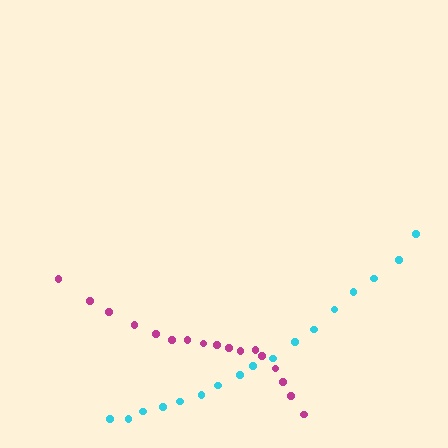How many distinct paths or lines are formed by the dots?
There are 2 distinct paths.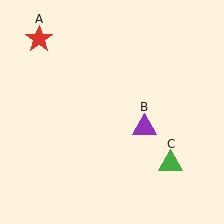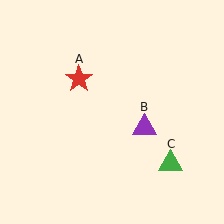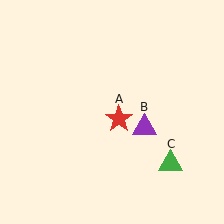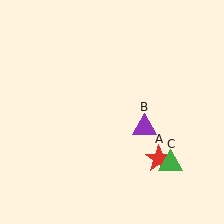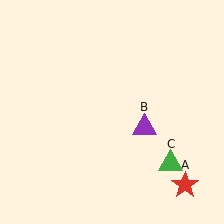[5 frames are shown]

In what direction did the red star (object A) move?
The red star (object A) moved down and to the right.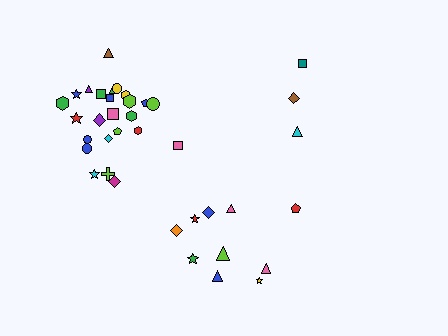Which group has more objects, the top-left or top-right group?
The top-left group.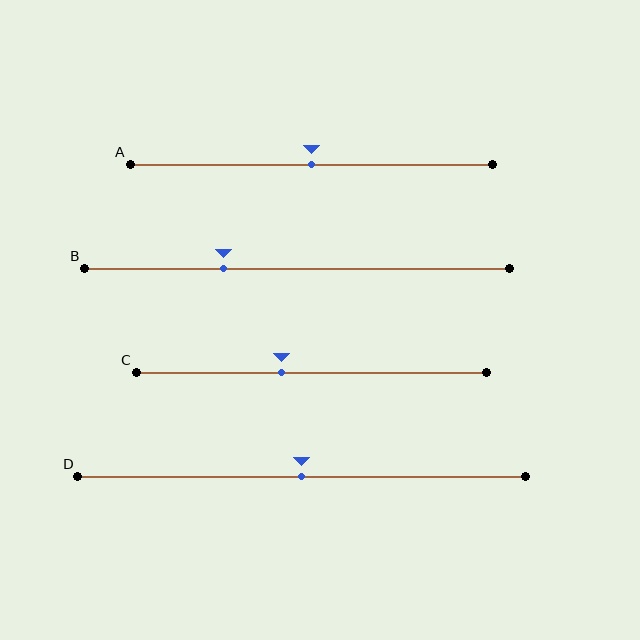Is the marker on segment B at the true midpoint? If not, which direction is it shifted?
No, the marker on segment B is shifted to the left by about 17% of the segment length.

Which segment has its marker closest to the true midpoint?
Segment A has its marker closest to the true midpoint.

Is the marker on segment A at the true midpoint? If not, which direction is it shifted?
Yes, the marker on segment A is at the true midpoint.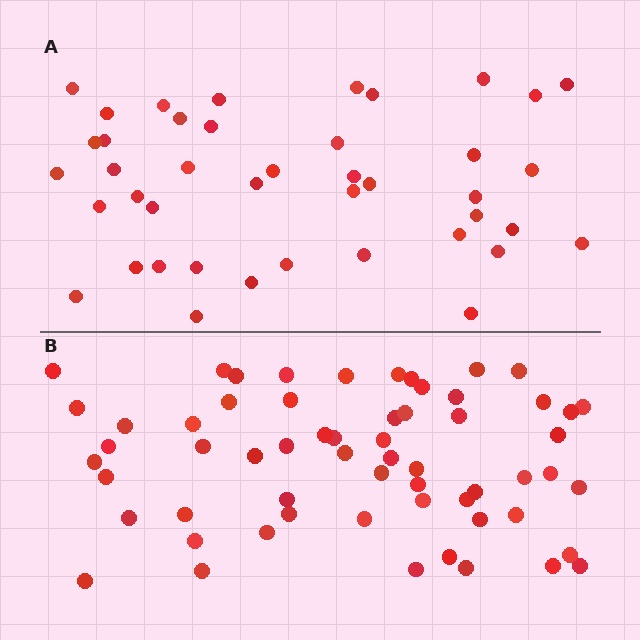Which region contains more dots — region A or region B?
Region B (the bottom region) has more dots.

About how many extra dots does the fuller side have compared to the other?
Region B has approximately 20 more dots than region A.